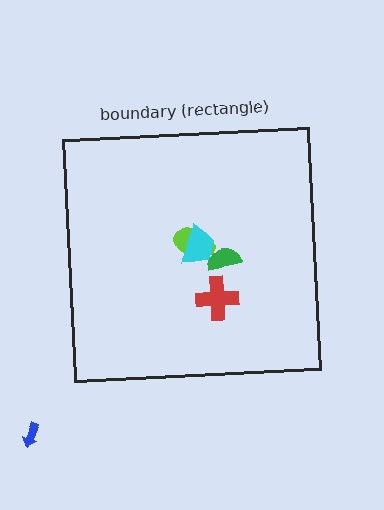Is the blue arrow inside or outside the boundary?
Outside.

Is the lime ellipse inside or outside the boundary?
Inside.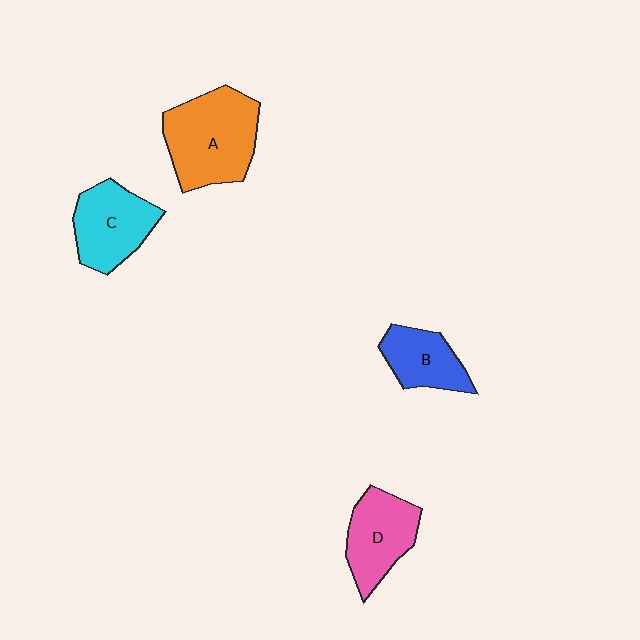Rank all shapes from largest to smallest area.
From largest to smallest: A (orange), C (cyan), D (pink), B (blue).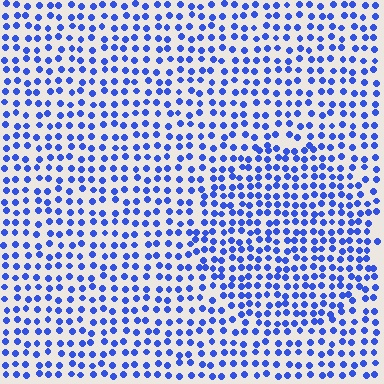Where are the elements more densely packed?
The elements are more densely packed inside the circle boundary.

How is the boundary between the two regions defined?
The boundary is defined by a change in element density (approximately 1.4x ratio). All elements are the same color, size, and shape.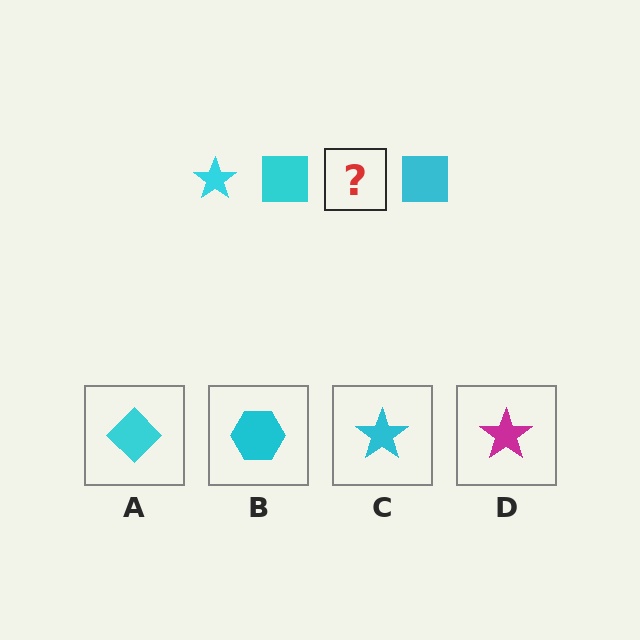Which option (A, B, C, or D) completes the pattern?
C.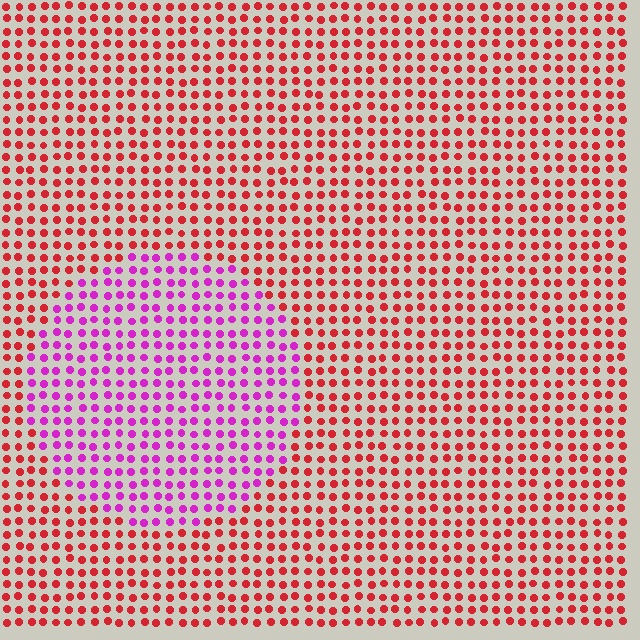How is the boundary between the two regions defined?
The boundary is defined purely by a slight shift in hue (about 52 degrees). Spacing, size, and orientation are identical on both sides.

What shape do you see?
I see a circle.